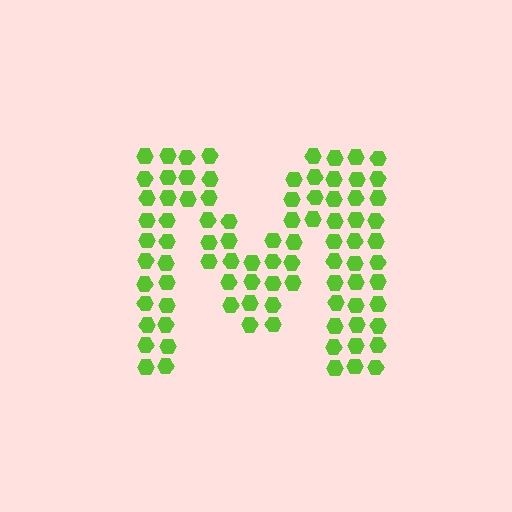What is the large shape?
The large shape is the letter M.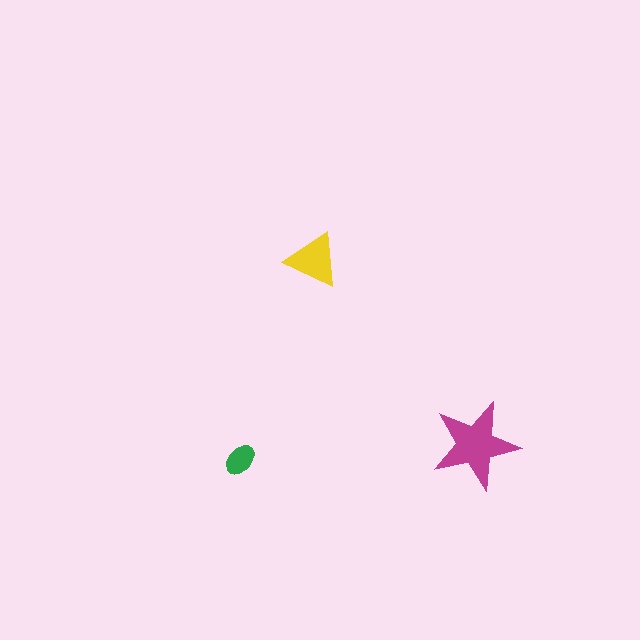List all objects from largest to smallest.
The magenta star, the yellow triangle, the green ellipse.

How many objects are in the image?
There are 3 objects in the image.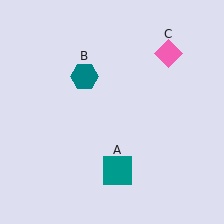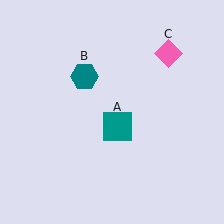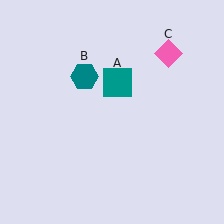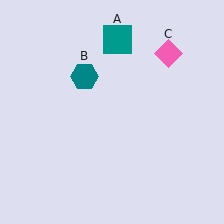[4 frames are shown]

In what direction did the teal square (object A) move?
The teal square (object A) moved up.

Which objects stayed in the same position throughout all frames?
Teal hexagon (object B) and pink diamond (object C) remained stationary.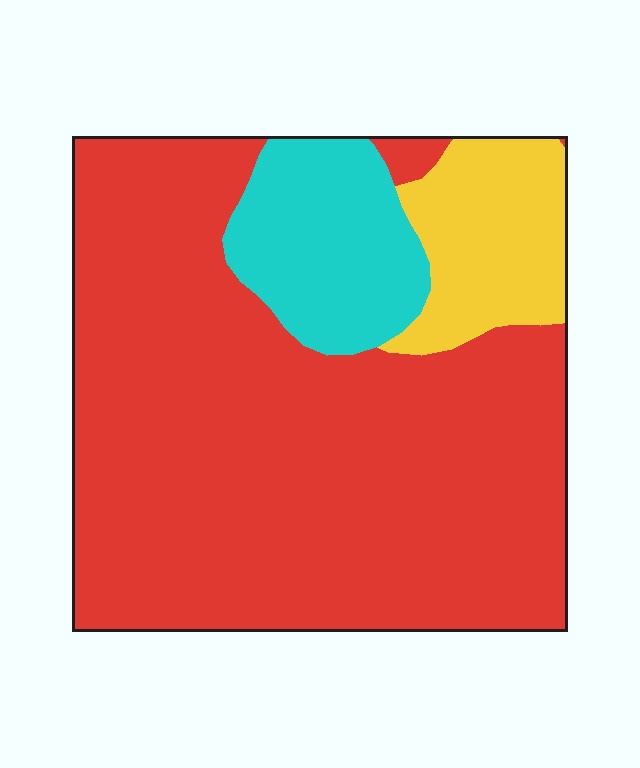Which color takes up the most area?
Red, at roughly 75%.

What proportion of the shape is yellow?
Yellow covers about 10% of the shape.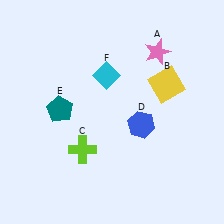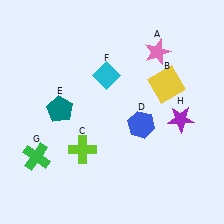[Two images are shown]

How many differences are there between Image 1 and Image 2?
There are 2 differences between the two images.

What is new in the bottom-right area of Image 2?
A purple star (H) was added in the bottom-right area of Image 2.